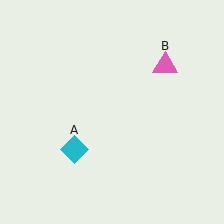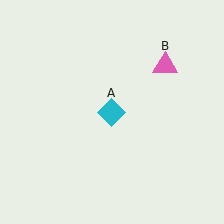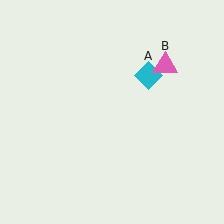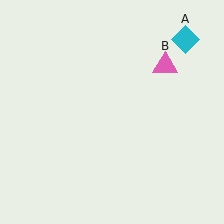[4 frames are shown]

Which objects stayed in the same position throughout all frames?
Pink triangle (object B) remained stationary.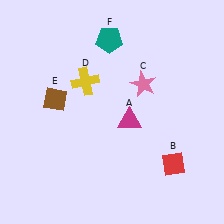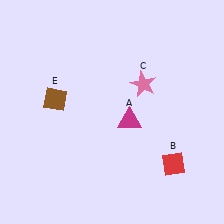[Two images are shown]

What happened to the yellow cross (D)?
The yellow cross (D) was removed in Image 2. It was in the top-left area of Image 1.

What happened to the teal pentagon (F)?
The teal pentagon (F) was removed in Image 2. It was in the top-left area of Image 1.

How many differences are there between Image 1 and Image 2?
There are 2 differences between the two images.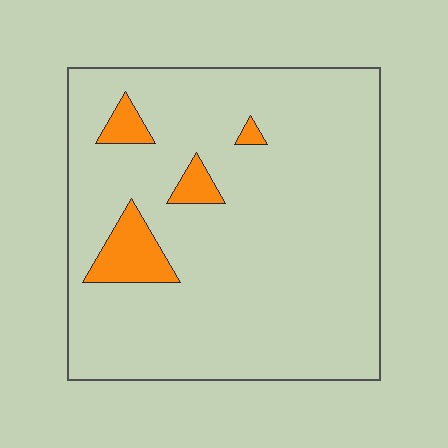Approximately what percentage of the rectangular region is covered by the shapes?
Approximately 10%.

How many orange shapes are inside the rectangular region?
4.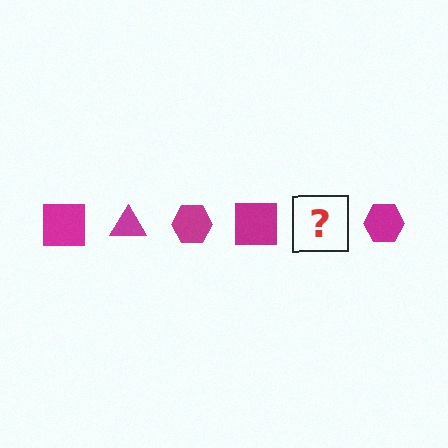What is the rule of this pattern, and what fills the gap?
The rule is that the pattern cycles through square, triangle, hexagon shapes in magenta. The gap should be filled with a magenta triangle.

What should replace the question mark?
The question mark should be replaced with a magenta triangle.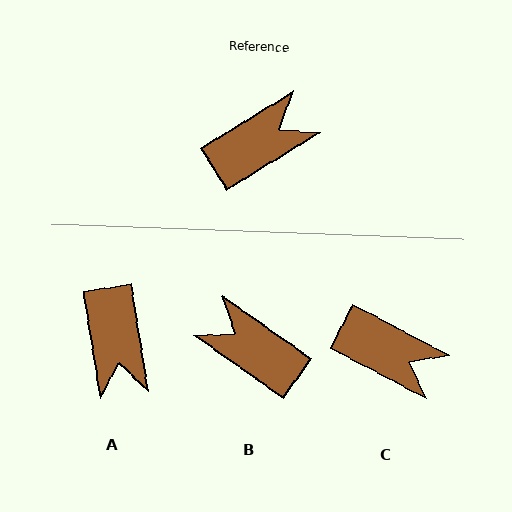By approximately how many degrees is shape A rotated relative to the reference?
Approximately 113 degrees clockwise.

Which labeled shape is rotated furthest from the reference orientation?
B, about 113 degrees away.